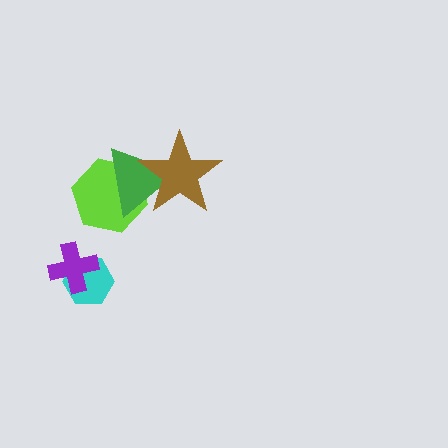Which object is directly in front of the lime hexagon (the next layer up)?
The green triangle is directly in front of the lime hexagon.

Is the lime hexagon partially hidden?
Yes, it is partially covered by another shape.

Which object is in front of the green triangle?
The brown star is in front of the green triangle.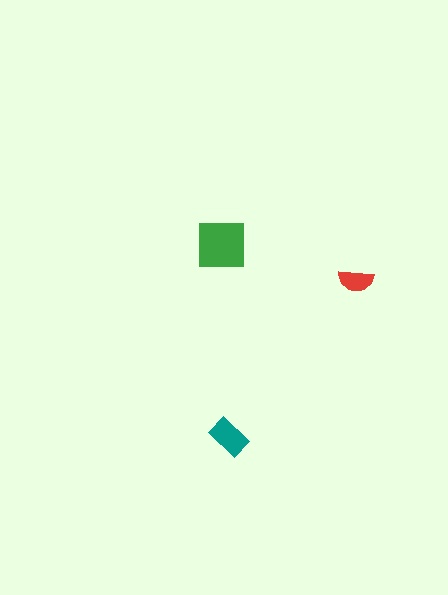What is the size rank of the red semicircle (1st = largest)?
3rd.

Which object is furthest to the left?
The green square is leftmost.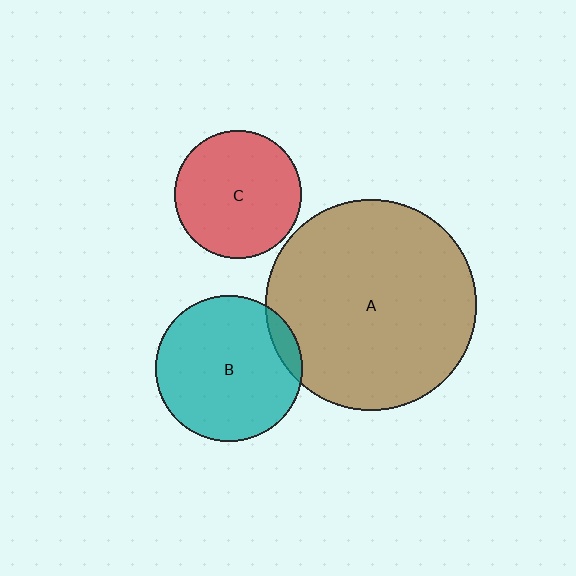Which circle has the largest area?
Circle A (brown).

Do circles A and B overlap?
Yes.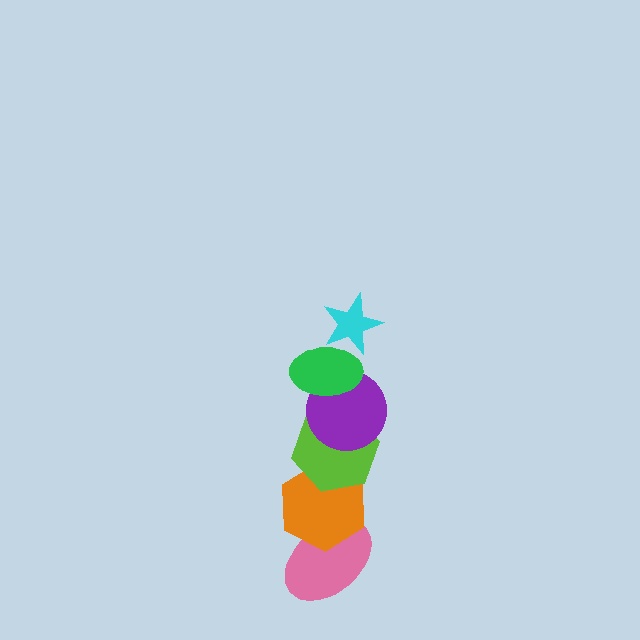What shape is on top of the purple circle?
The green ellipse is on top of the purple circle.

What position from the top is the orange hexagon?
The orange hexagon is 5th from the top.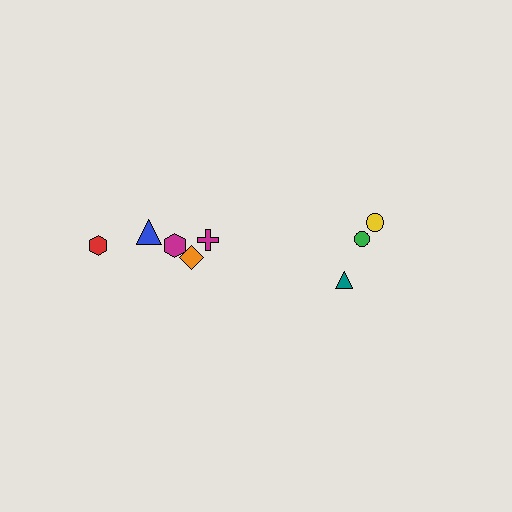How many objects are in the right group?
There are 3 objects.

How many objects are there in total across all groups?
There are 8 objects.